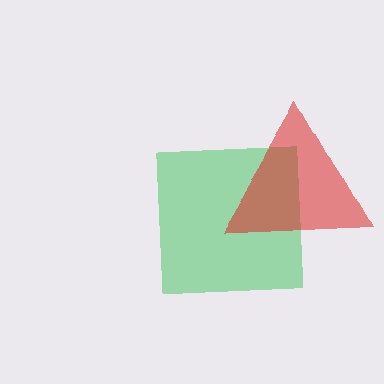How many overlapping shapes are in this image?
There are 2 overlapping shapes in the image.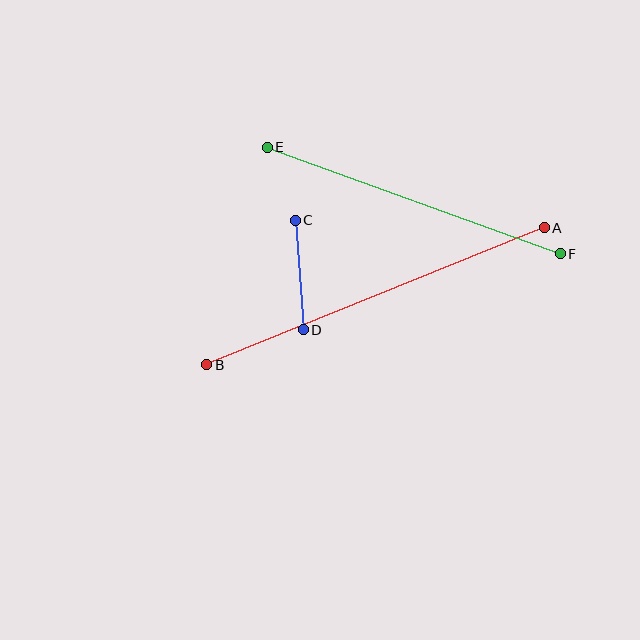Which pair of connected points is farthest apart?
Points A and B are farthest apart.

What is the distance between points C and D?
The distance is approximately 110 pixels.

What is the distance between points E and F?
The distance is approximately 312 pixels.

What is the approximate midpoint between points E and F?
The midpoint is at approximately (414, 201) pixels.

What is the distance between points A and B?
The distance is approximately 364 pixels.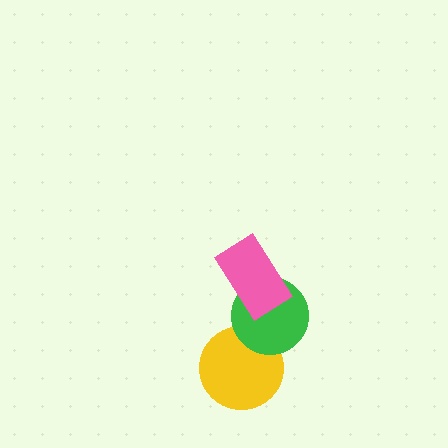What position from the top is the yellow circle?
The yellow circle is 3rd from the top.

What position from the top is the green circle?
The green circle is 2nd from the top.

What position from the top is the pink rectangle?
The pink rectangle is 1st from the top.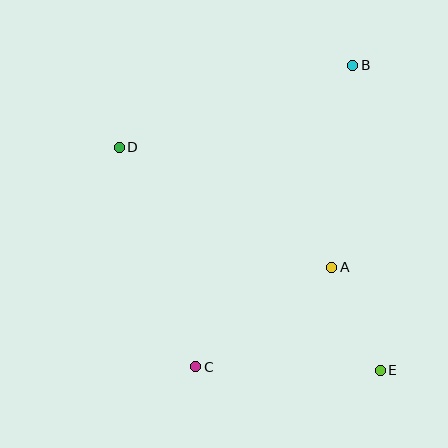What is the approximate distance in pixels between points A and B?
The distance between A and B is approximately 203 pixels.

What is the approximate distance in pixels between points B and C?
The distance between B and C is approximately 340 pixels.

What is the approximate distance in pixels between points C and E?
The distance between C and E is approximately 184 pixels.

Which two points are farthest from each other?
Points D and E are farthest from each other.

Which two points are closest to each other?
Points A and E are closest to each other.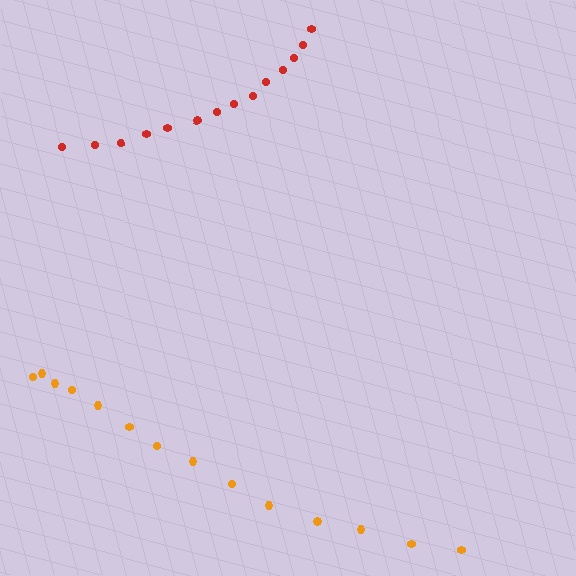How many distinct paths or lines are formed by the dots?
There are 2 distinct paths.